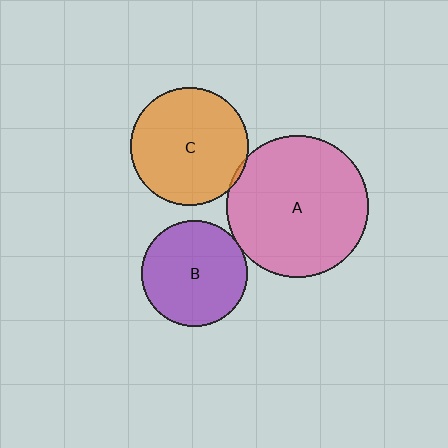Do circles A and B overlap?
Yes.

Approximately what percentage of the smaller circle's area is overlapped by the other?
Approximately 5%.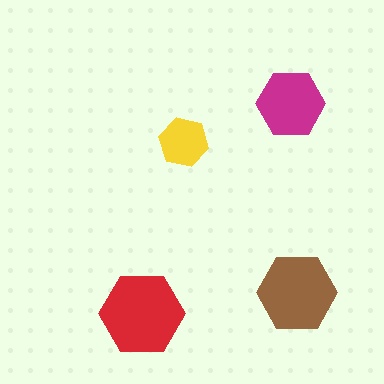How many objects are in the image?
There are 4 objects in the image.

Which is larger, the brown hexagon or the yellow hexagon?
The brown one.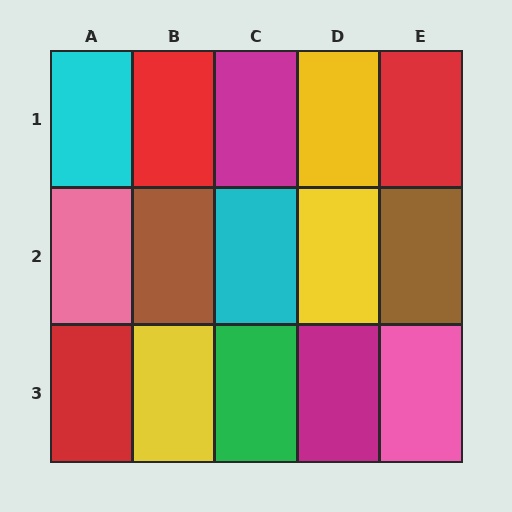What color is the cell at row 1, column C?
Magenta.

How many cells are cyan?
2 cells are cyan.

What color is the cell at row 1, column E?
Red.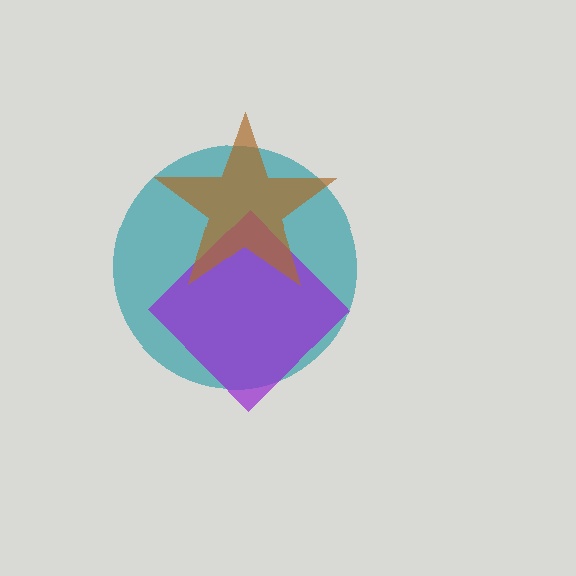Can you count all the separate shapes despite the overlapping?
Yes, there are 3 separate shapes.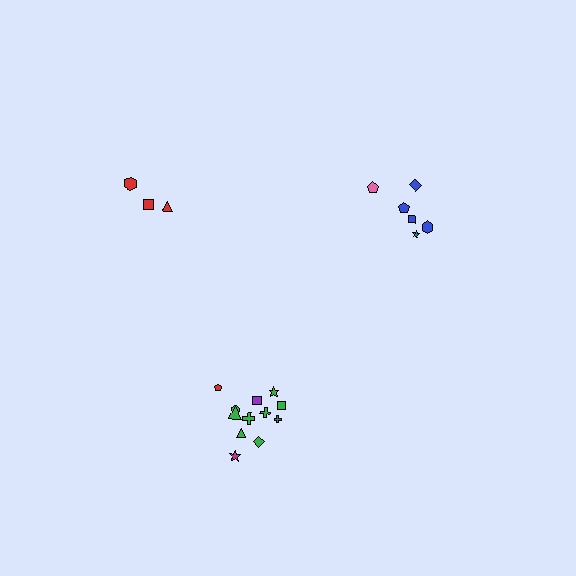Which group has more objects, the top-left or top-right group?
The top-right group.